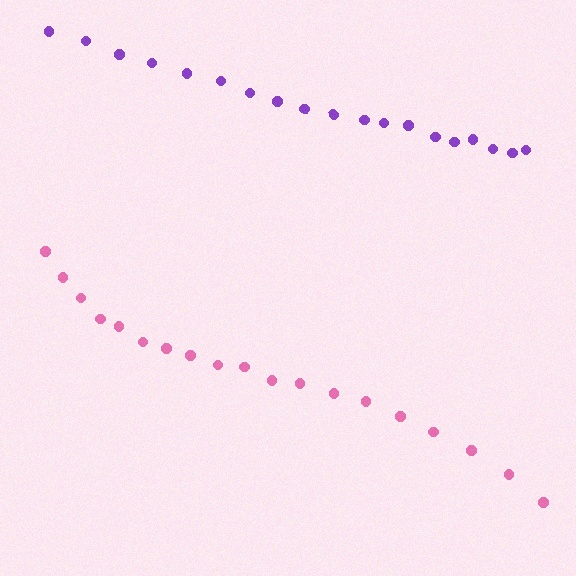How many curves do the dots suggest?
There are 2 distinct paths.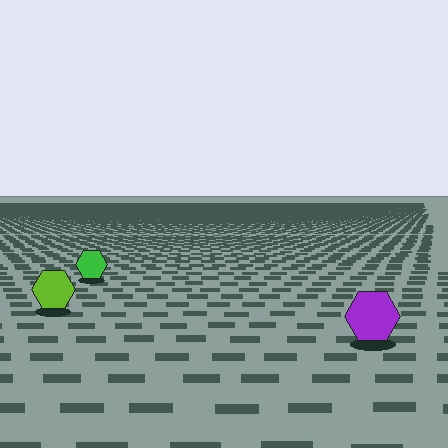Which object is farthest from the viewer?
The green hexagon is farthest from the viewer. It appears smaller and the ground texture around it is denser.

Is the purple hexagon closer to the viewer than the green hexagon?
Yes. The purple hexagon is closer — you can tell from the texture gradient: the ground texture is coarser near it.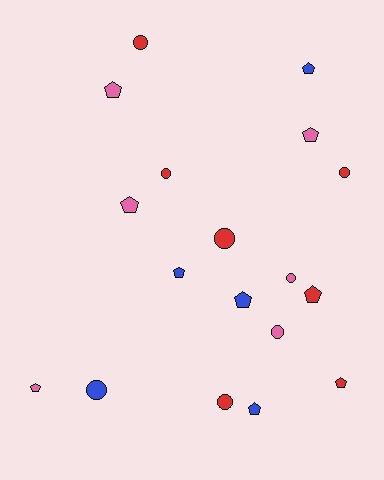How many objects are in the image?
There are 18 objects.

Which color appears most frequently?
Red, with 7 objects.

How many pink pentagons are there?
There are 4 pink pentagons.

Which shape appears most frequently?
Pentagon, with 10 objects.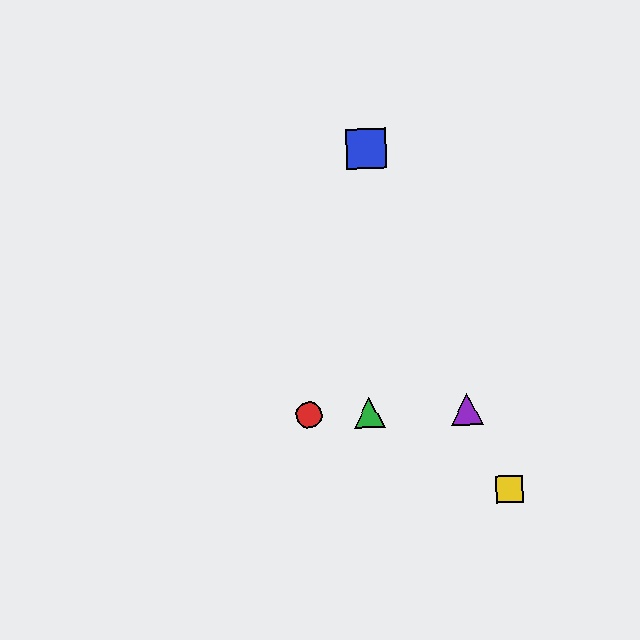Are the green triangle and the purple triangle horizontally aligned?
Yes, both are at y≈413.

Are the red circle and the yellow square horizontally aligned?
No, the red circle is at y≈415 and the yellow square is at y≈490.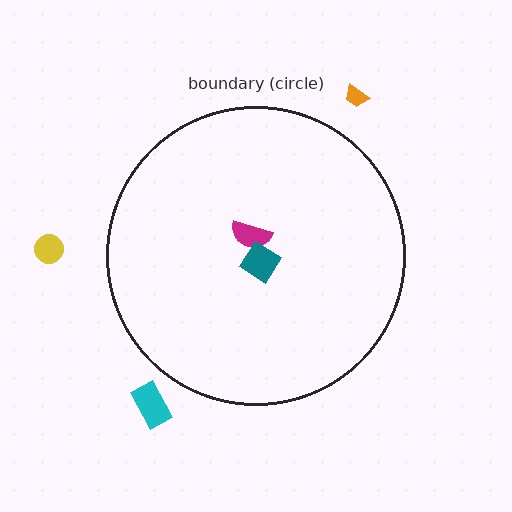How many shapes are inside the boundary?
2 inside, 3 outside.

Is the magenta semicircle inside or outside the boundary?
Inside.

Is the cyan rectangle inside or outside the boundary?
Outside.